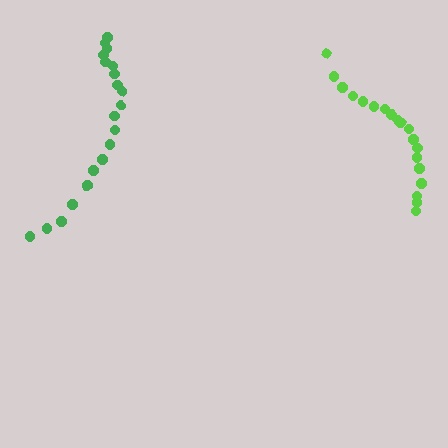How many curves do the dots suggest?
There are 2 distinct paths.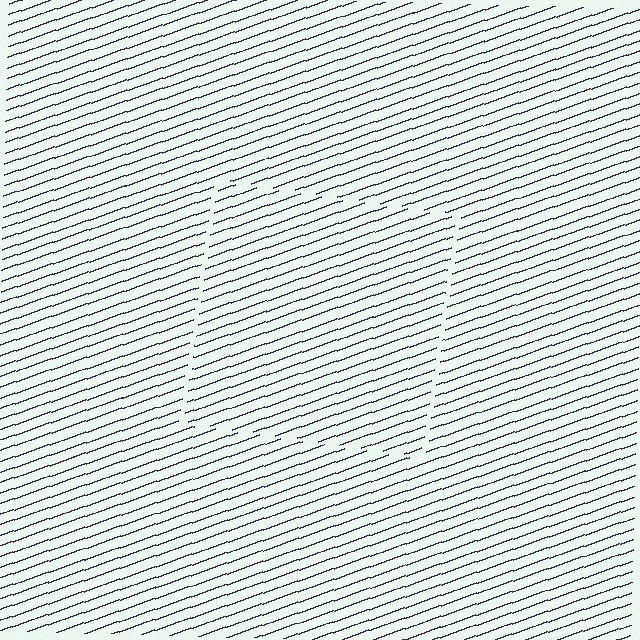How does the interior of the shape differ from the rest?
The interior of the shape contains the same grating, shifted by half a period — the contour is defined by the phase discontinuity where line-ends from the inner and outer gratings abut.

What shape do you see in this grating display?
An illusory square. The interior of the shape contains the same grating, shifted by half a period — the contour is defined by the phase discontinuity where line-ends from the inner and outer gratings abut.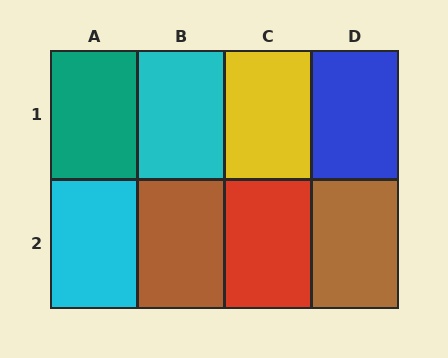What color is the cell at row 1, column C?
Yellow.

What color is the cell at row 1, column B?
Cyan.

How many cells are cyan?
2 cells are cyan.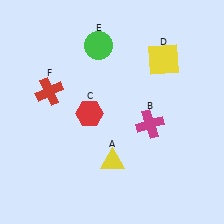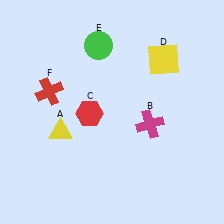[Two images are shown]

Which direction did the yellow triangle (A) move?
The yellow triangle (A) moved left.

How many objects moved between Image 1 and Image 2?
1 object moved between the two images.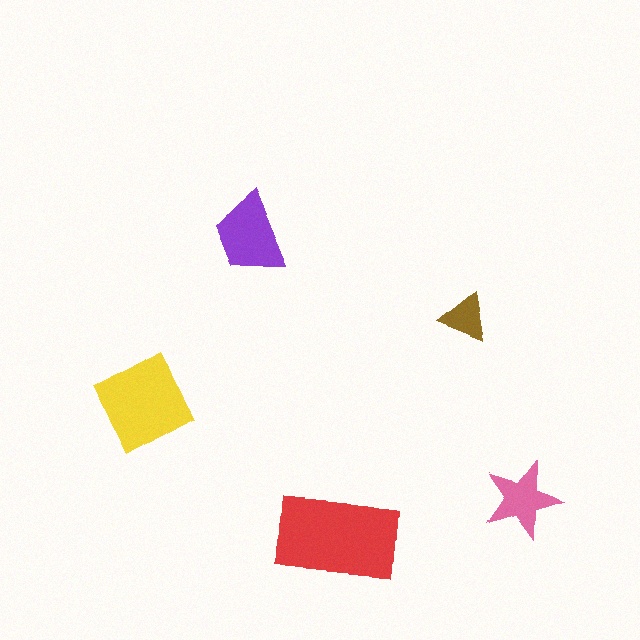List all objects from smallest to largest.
The brown triangle, the pink star, the purple trapezoid, the yellow square, the red rectangle.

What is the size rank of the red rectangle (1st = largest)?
1st.